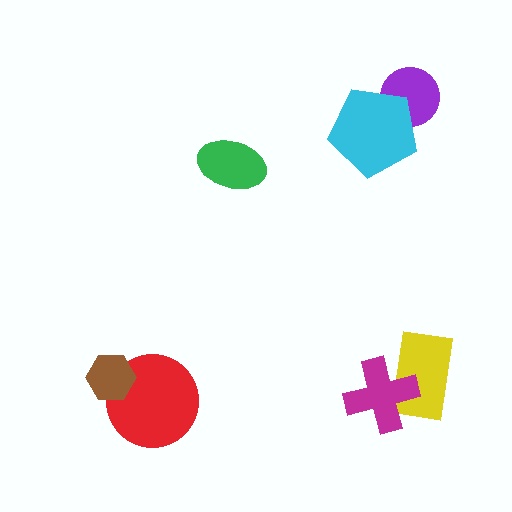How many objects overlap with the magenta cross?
1 object overlaps with the magenta cross.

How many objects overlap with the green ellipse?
0 objects overlap with the green ellipse.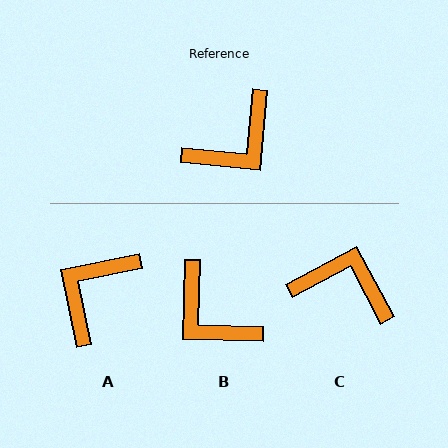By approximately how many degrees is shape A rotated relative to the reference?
Approximately 163 degrees clockwise.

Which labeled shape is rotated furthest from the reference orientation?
A, about 163 degrees away.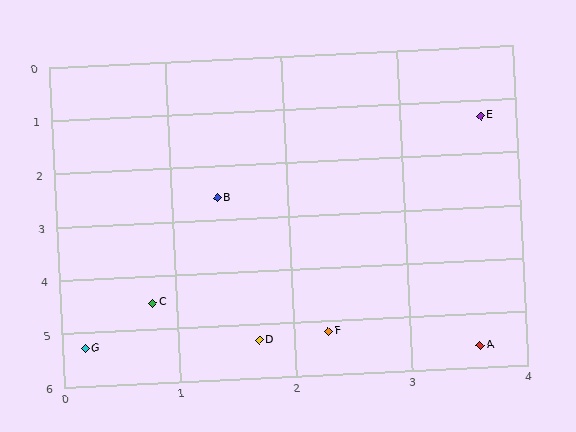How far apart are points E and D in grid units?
Points E and D are about 4.5 grid units apart.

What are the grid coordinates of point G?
Point G is at approximately (0.2, 5.3).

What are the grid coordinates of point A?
Point A is at approximately (3.6, 5.6).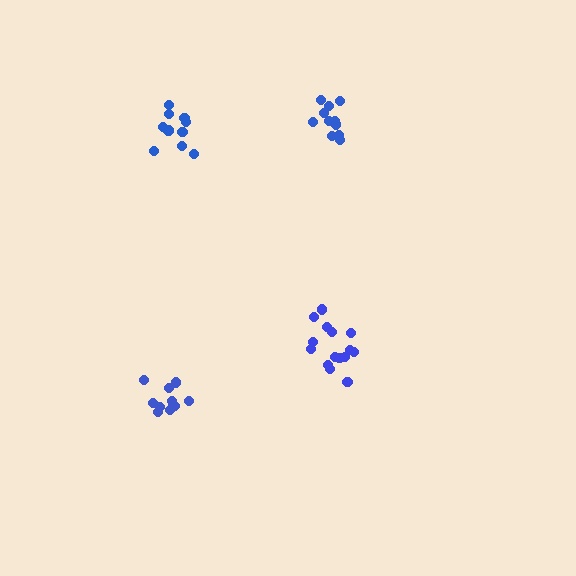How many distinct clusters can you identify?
There are 4 distinct clusters.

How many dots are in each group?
Group 1: 11 dots, Group 2: 11 dots, Group 3: 15 dots, Group 4: 10 dots (47 total).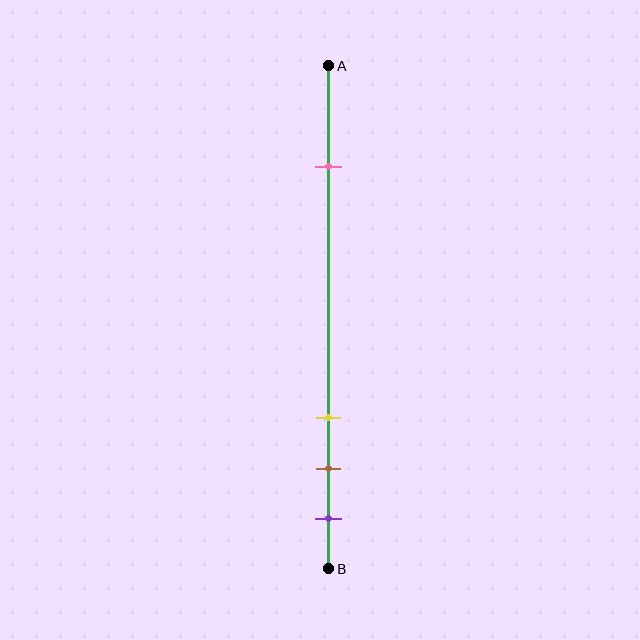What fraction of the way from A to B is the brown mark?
The brown mark is approximately 80% (0.8) of the way from A to B.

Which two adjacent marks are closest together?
The brown and purple marks are the closest adjacent pair.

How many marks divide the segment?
There are 4 marks dividing the segment.